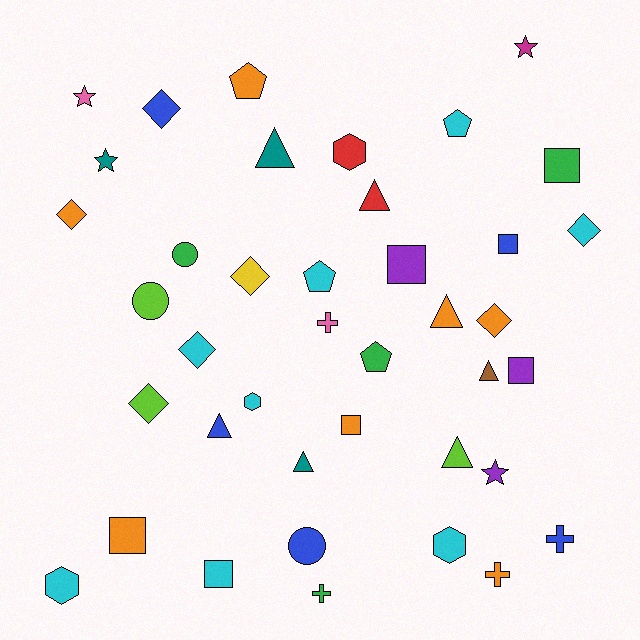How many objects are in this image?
There are 40 objects.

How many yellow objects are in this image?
There is 1 yellow object.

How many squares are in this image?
There are 7 squares.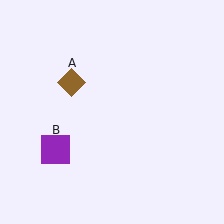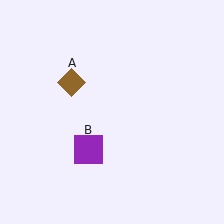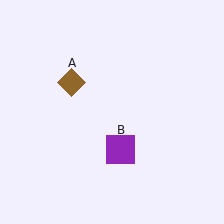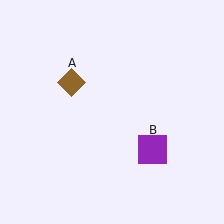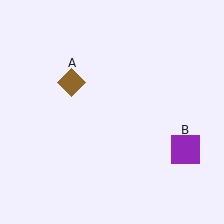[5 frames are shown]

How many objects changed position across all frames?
1 object changed position: purple square (object B).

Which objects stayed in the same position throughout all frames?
Brown diamond (object A) remained stationary.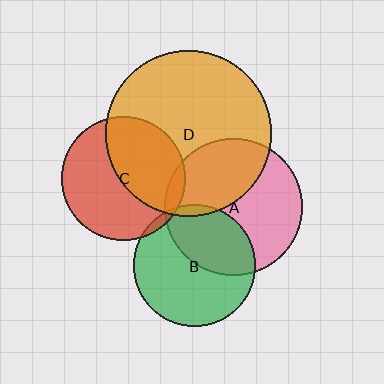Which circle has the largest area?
Circle D (orange).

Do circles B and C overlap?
Yes.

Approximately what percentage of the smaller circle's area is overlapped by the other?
Approximately 5%.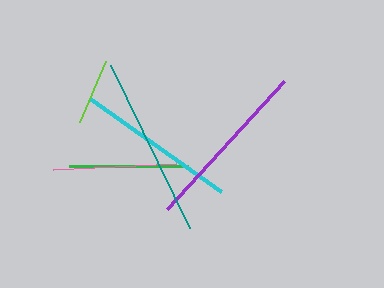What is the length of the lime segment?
The lime segment is approximately 67 pixels long.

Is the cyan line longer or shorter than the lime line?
The cyan line is longer than the lime line.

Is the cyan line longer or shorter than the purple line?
The purple line is longer than the cyan line.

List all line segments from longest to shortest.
From longest to shortest: teal, purple, cyan, pink, green, lime.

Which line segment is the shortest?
The lime line is the shortest at approximately 67 pixels.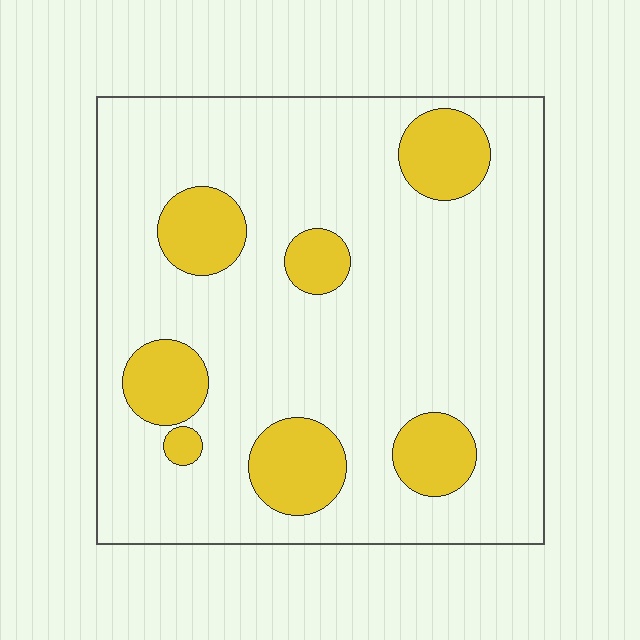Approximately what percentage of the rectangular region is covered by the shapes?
Approximately 20%.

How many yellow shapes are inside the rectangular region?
7.